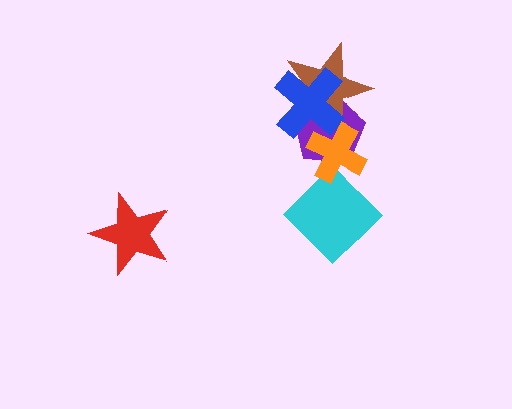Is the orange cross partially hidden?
No, no other shape covers it.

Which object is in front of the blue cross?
The orange cross is in front of the blue cross.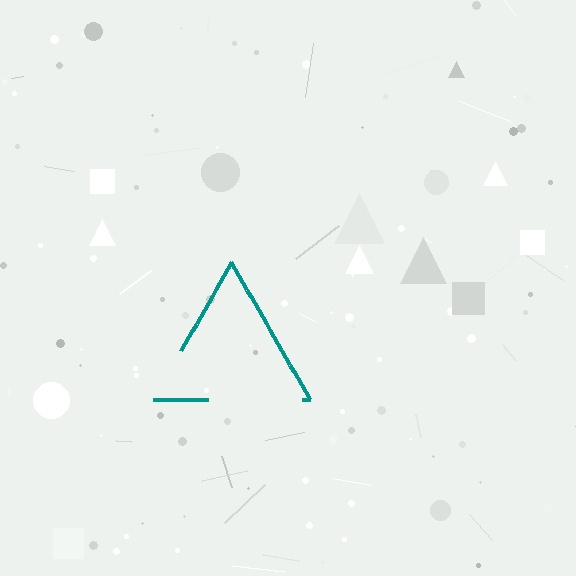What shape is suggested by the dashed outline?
The dashed outline suggests a triangle.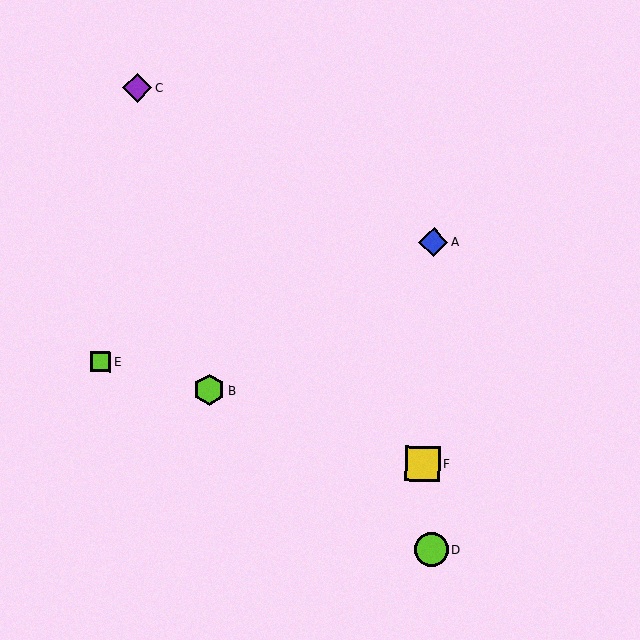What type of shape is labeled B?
Shape B is a lime hexagon.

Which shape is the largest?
The yellow square (labeled F) is the largest.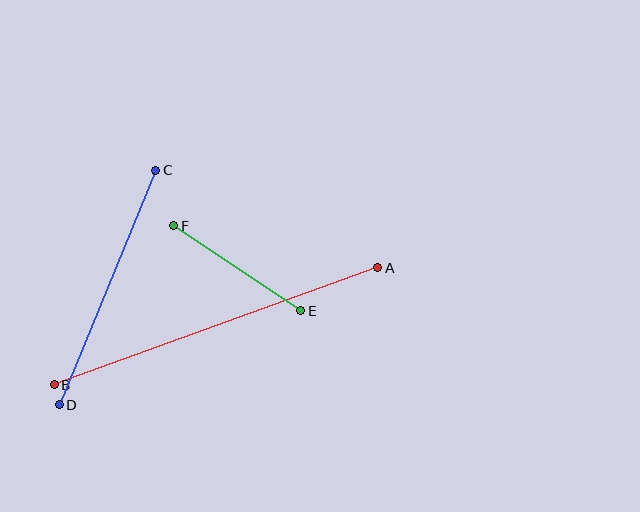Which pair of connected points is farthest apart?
Points A and B are farthest apart.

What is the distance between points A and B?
The distance is approximately 344 pixels.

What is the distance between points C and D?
The distance is approximately 253 pixels.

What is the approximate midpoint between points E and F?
The midpoint is at approximately (237, 268) pixels.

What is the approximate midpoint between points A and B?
The midpoint is at approximately (216, 326) pixels.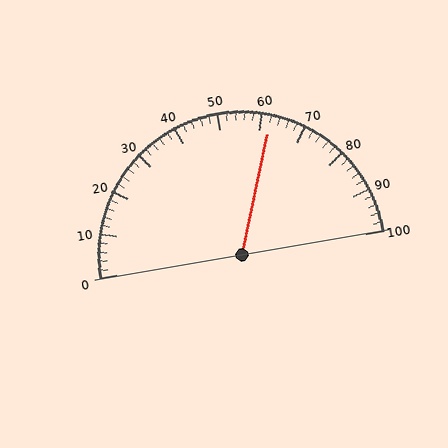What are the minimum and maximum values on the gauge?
The gauge ranges from 0 to 100.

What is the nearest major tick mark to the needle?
The nearest major tick mark is 60.